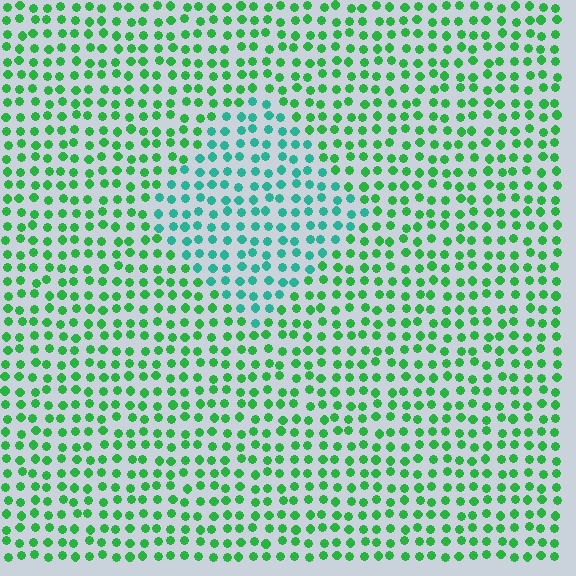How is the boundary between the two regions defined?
The boundary is defined purely by a slight shift in hue (about 38 degrees). Spacing, size, and orientation are identical on both sides.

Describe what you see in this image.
The image is filled with small green elements in a uniform arrangement. A diamond-shaped region is visible where the elements are tinted to a slightly different hue, forming a subtle color boundary.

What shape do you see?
I see a diamond.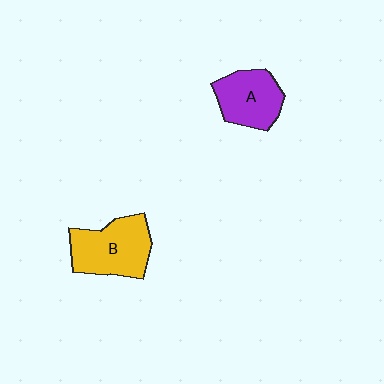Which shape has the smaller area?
Shape A (purple).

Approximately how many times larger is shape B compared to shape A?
Approximately 1.2 times.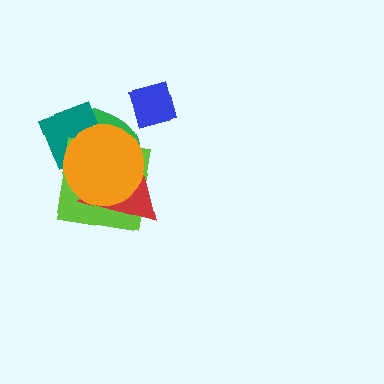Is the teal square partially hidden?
Yes, it is partially covered by another shape.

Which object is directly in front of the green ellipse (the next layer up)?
The teal square is directly in front of the green ellipse.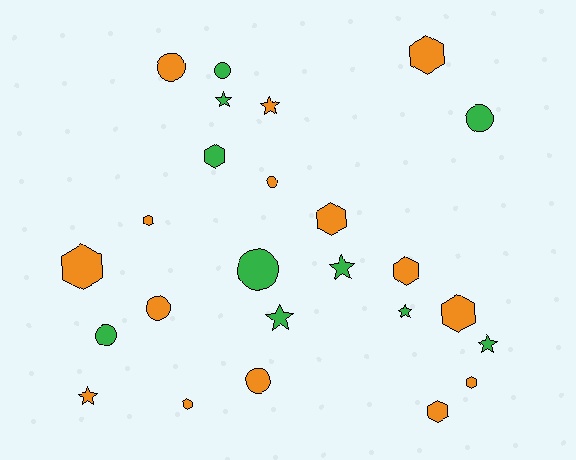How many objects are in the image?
There are 25 objects.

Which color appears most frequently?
Orange, with 15 objects.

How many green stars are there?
There are 5 green stars.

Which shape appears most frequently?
Hexagon, with 10 objects.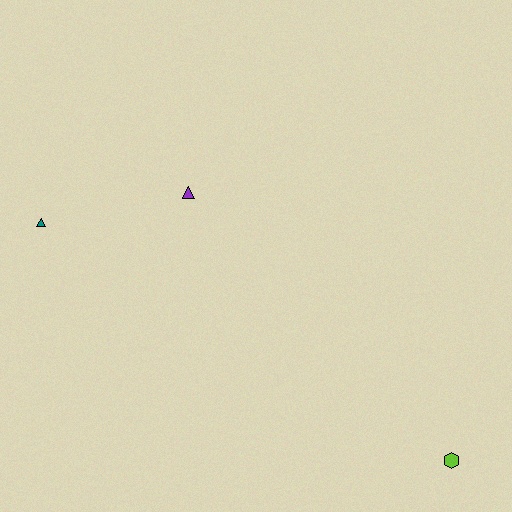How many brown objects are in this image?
There are no brown objects.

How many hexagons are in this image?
There is 1 hexagon.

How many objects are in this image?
There are 3 objects.